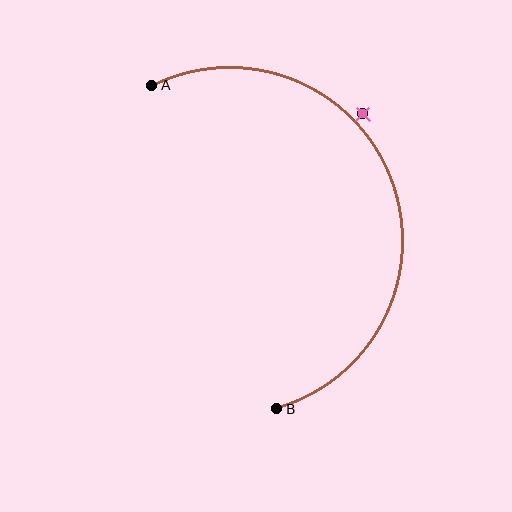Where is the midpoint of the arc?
The arc midpoint is the point on the curve farthest from the straight line joining A and B. It sits to the right of that line.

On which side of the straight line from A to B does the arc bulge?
The arc bulges to the right of the straight line connecting A and B.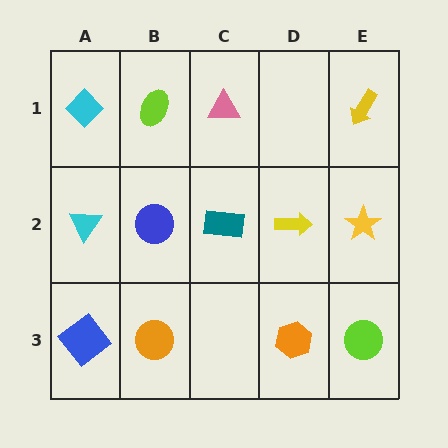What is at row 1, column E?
A yellow arrow.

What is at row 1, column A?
A cyan diamond.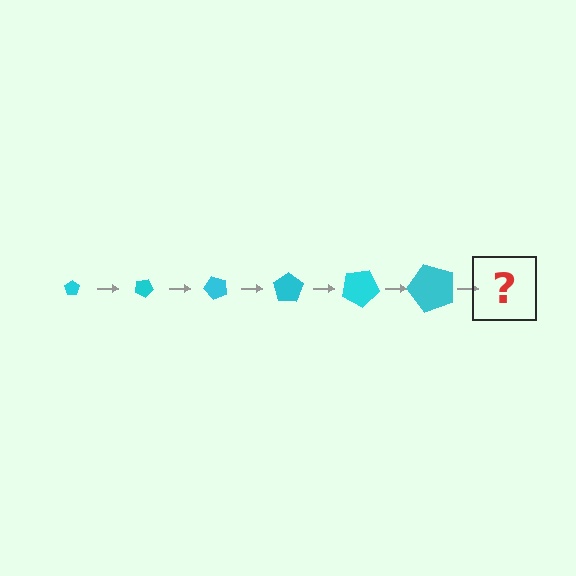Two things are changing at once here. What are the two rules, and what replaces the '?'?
The two rules are that the pentagon grows larger each step and it rotates 25 degrees each step. The '?' should be a pentagon, larger than the previous one and rotated 150 degrees from the start.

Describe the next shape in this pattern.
It should be a pentagon, larger than the previous one and rotated 150 degrees from the start.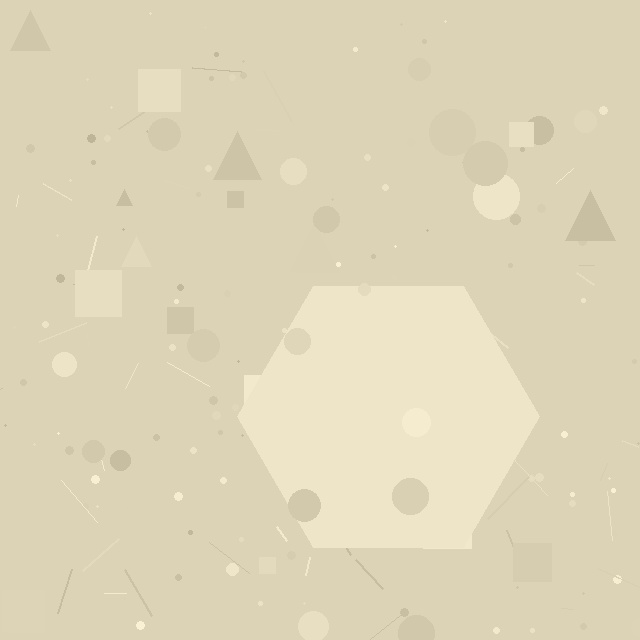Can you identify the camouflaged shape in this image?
The camouflaged shape is a hexagon.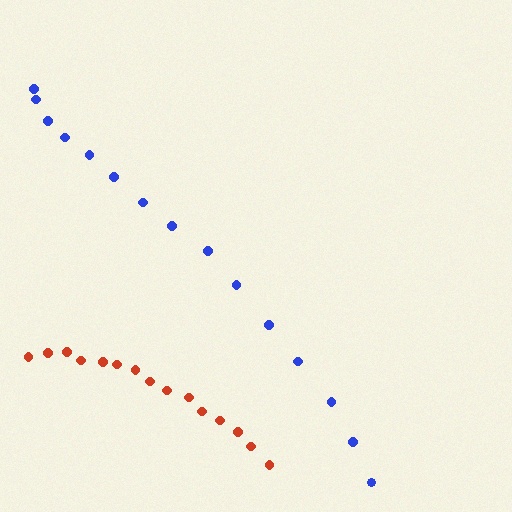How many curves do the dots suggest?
There are 2 distinct paths.